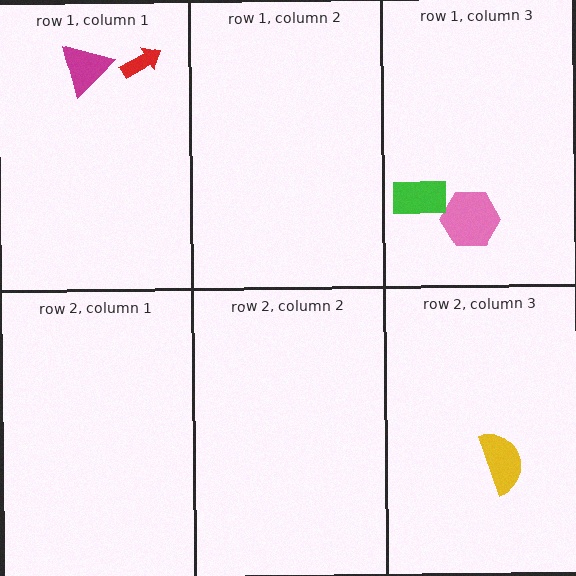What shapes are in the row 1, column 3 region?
The pink hexagon, the green rectangle.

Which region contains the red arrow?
The row 1, column 1 region.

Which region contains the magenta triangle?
The row 1, column 1 region.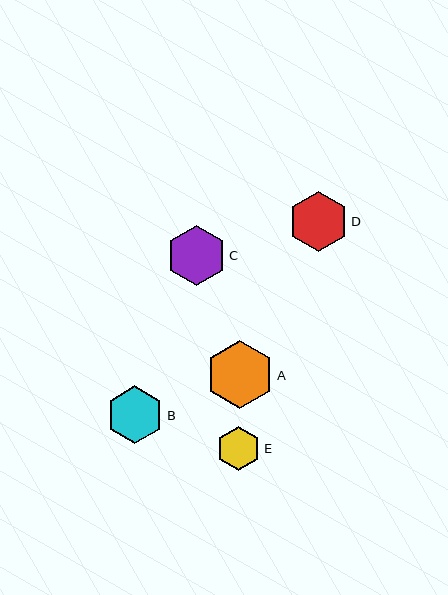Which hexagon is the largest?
Hexagon A is the largest with a size of approximately 67 pixels.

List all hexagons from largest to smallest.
From largest to smallest: A, D, C, B, E.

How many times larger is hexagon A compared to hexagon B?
Hexagon A is approximately 1.2 times the size of hexagon B.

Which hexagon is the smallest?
Hexagon E is the smallest with a size of approximately 45 pixels.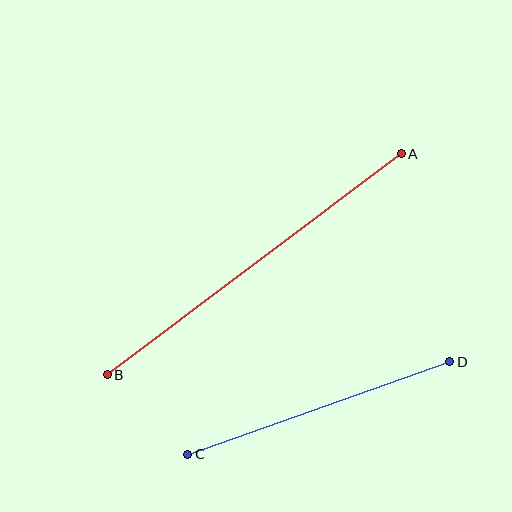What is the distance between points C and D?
The distance is approximately 278 pixels.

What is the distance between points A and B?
The distance is approximately 368 pixels.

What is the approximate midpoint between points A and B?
The midpoint is at approximately (254, 264) pixels.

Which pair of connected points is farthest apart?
Points A and B are farthest apart.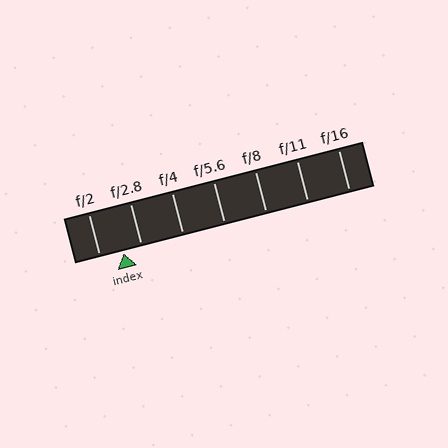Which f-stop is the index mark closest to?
The index mark is closest to f/2.8.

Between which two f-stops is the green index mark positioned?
The index mark is between f/2 and f/2.8.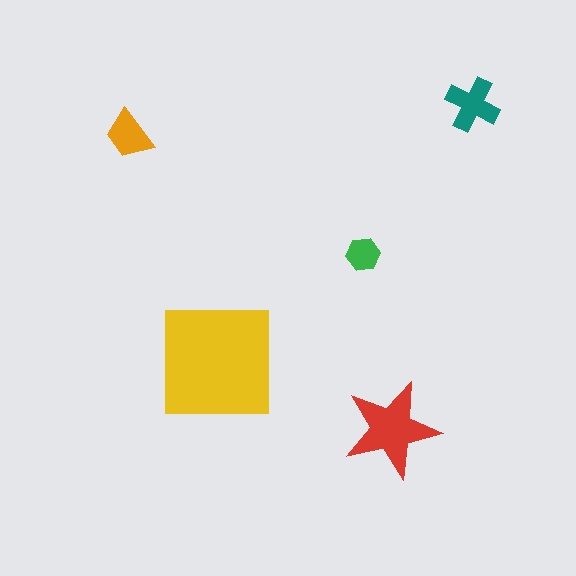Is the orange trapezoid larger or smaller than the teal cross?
Smaller.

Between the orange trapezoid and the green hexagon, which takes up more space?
The orange trapezoid.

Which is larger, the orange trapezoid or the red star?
The red star.